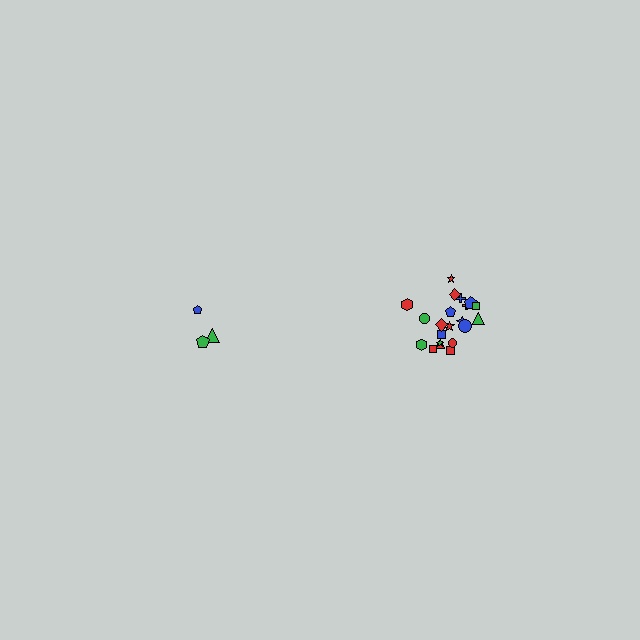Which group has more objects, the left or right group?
The right group.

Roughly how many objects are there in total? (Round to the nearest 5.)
Roughly 25 objects in total.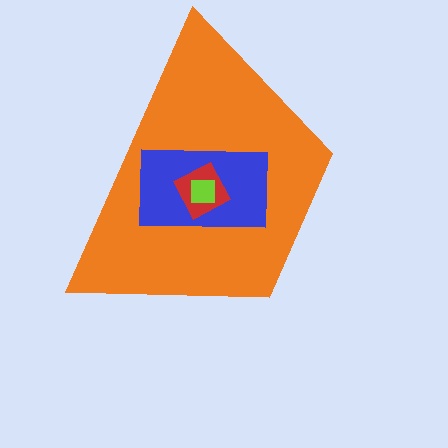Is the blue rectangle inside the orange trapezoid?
Yes.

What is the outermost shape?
The orange trapezoid.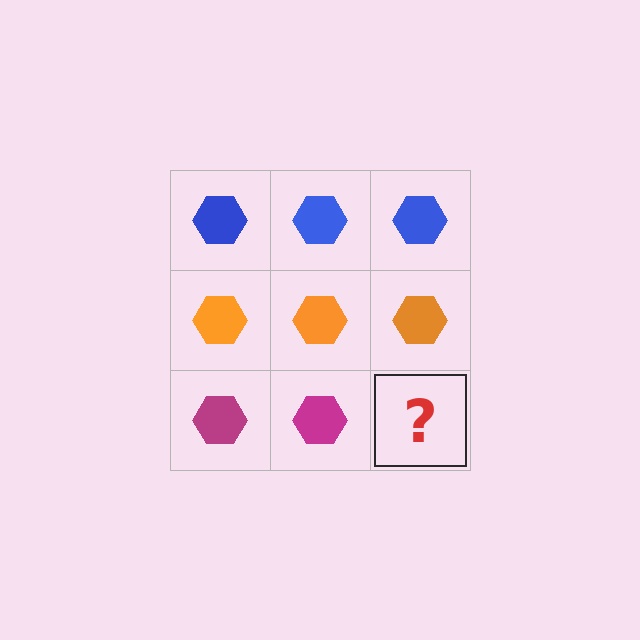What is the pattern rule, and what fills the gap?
The rule is that each row has a consistent color. The gap should be filled with a magenta hexagon.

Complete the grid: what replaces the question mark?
The question mark should be replaced with a magenta hexagon.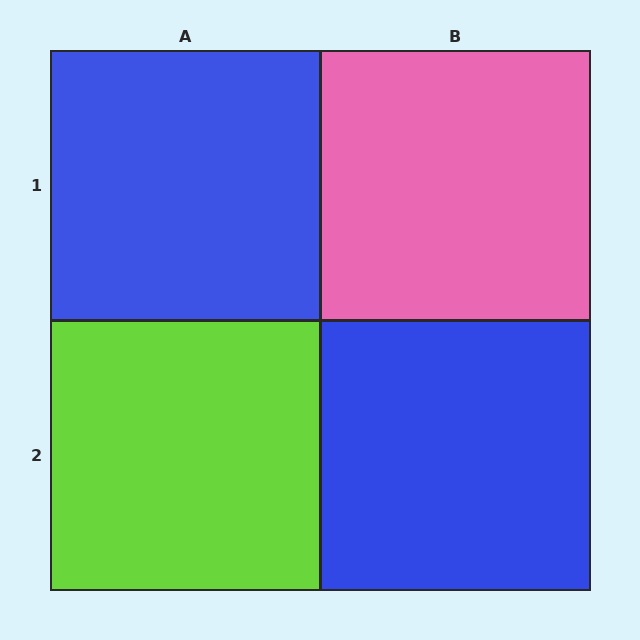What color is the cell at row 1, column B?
Pink.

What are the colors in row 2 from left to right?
Lime, blue.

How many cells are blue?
2 cells are blue.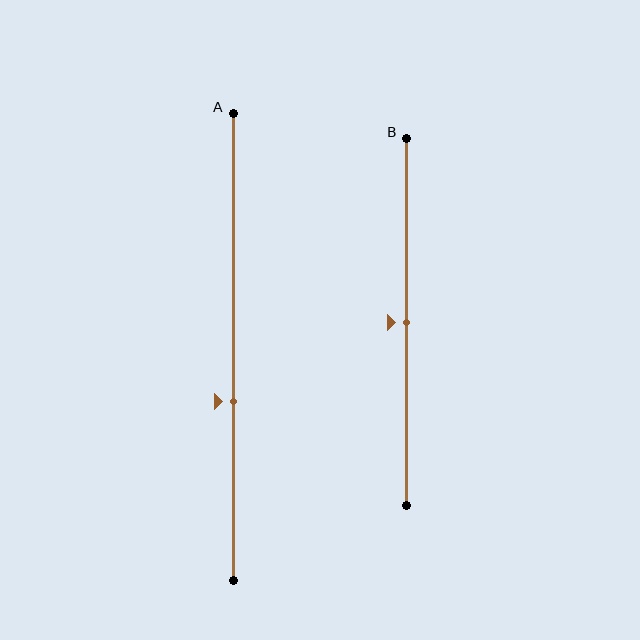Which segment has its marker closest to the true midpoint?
Segment B has its marker closest to the true midpoint.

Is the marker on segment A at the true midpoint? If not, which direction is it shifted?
No, the marker on segment A is shifted downward by about 12% of the segment length.